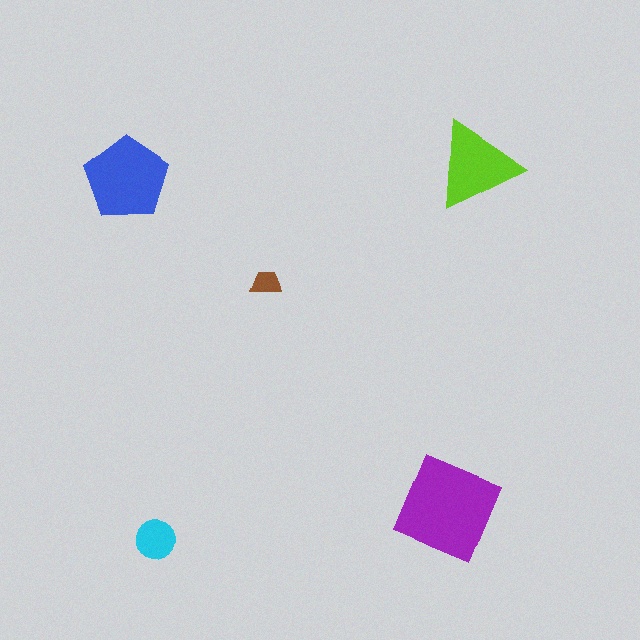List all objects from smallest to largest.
The brown trapezoid, the cyan circle, the lime triangle, the blue pentagon, the purple diamond.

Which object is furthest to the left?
The blue pentagon is leftmost.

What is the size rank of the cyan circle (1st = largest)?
4th.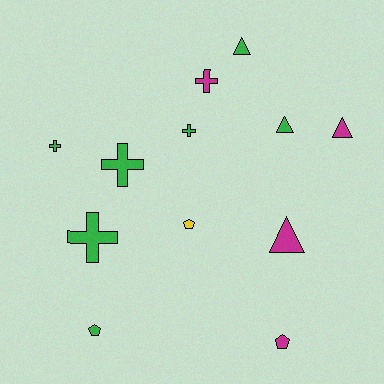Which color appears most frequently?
Green, with 7 objects.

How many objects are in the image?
There are 12 objects.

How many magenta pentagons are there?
There is 1 magenta pentagon.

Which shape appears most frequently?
Cross, with 5 objects.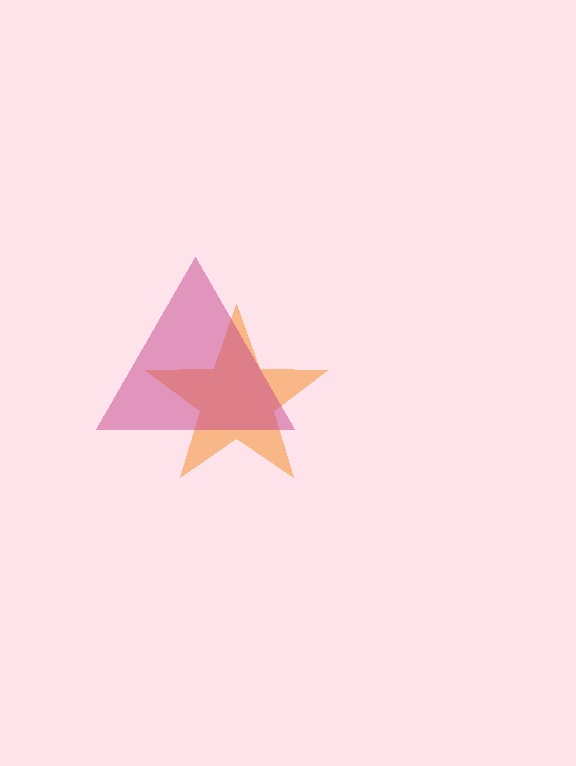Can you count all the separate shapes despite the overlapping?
Yes, there are 2 separate shapes.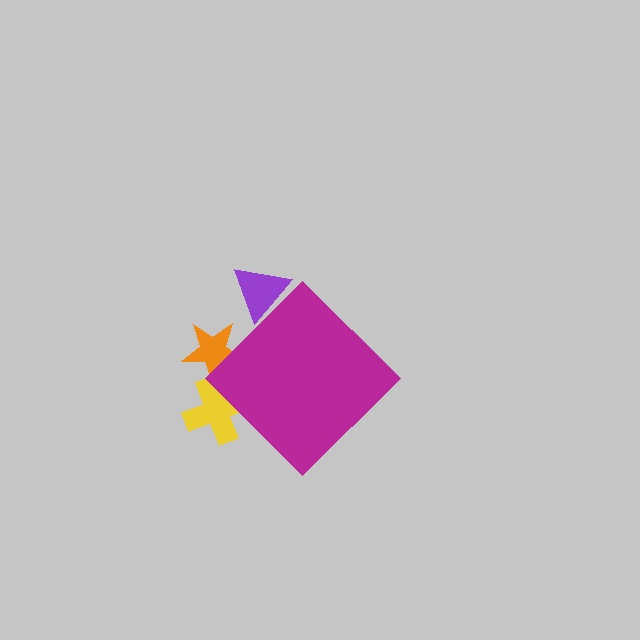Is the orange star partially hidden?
Yes, the orange star is partially hidden behind the magenta diamond.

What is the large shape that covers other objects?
A magenta diamond.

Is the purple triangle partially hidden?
Yes, the purple triangle is partially hidden behind the magenta diamond.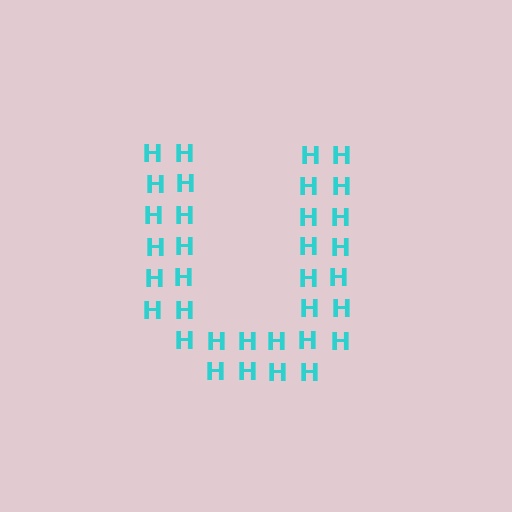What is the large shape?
The large shape is the letter U.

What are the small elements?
The small elements are letter H's.